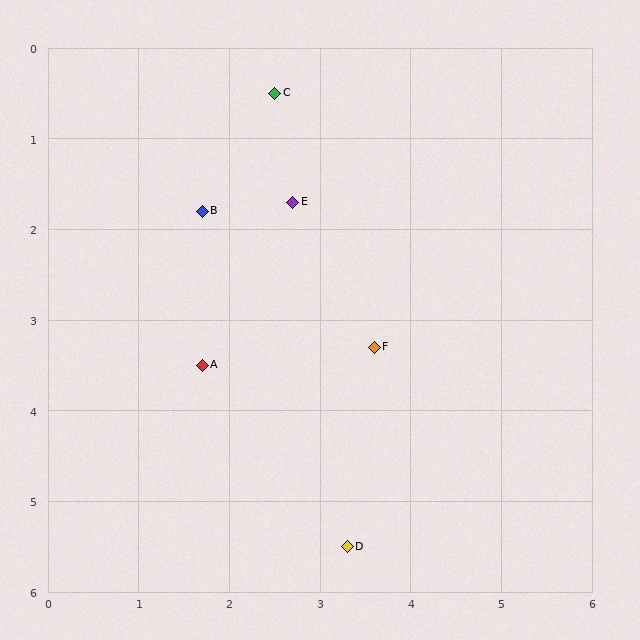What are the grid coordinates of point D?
Point D is at approximately (3.3, 5.5).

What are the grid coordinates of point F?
Point F is at approximately (3.6, 3.3).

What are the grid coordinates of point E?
Point E is at approximately (2.7, 1.7).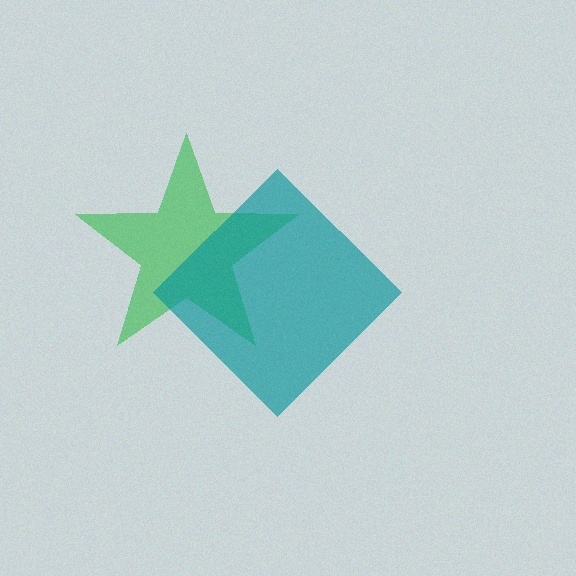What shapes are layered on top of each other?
The layered shapes are: a green star, a teal diamond.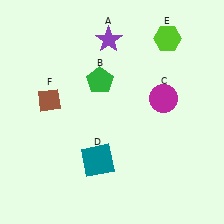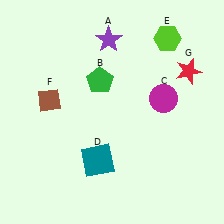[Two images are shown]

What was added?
A red star (G) was added in Image 2.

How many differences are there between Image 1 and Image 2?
There is 1 difference between the two images.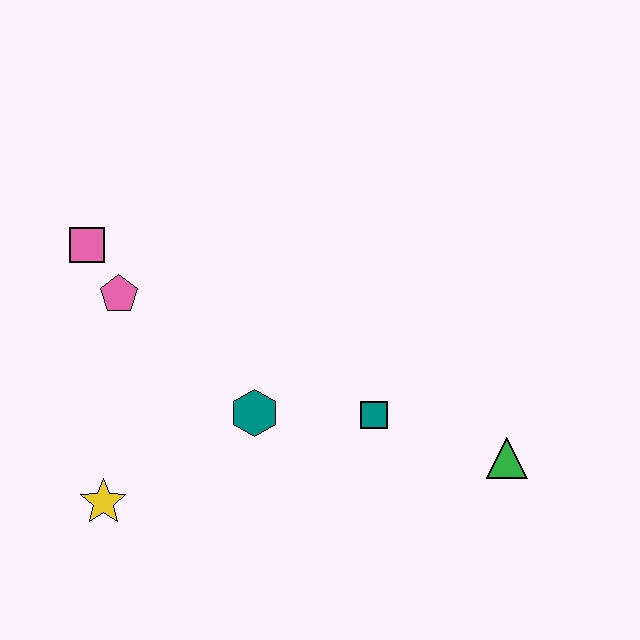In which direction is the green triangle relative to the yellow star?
The green triangle is to the right of the yellow star.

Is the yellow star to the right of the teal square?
No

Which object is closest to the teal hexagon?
The teal square is closest to the teal hexagon.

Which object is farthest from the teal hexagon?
The green triangle is farthest from the teal hexagon.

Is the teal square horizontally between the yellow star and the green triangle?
Yes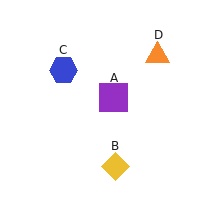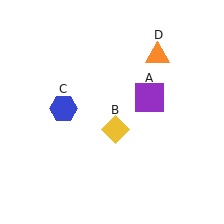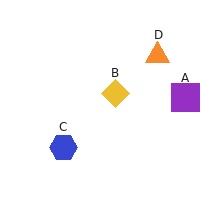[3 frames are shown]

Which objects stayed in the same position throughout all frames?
Orange triangle (object D) remained stationary.